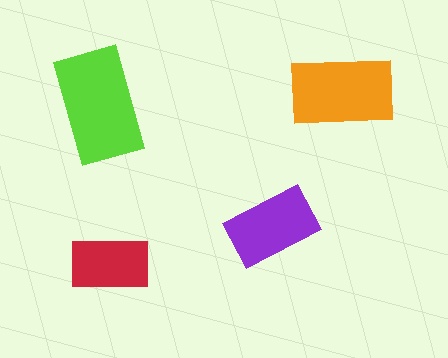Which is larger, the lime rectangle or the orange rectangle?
The lime one.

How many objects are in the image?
There are 4 objects in the image.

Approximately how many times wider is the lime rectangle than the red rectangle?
About 1.5 times wider.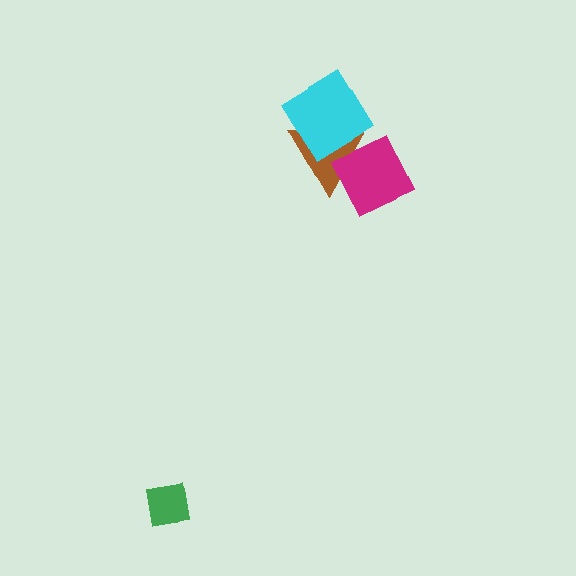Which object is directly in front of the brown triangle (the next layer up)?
The magenta diamond is directly in front of the brown triangle.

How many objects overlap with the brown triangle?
2 objects overlap with the brown triangle.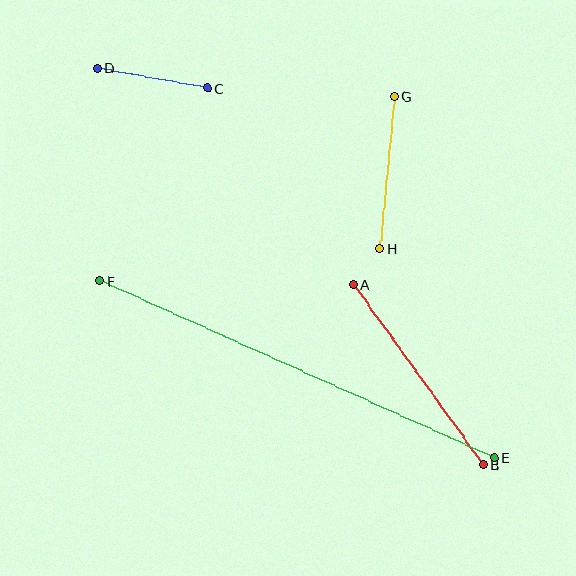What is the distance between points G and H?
The distance is approximately 153 pixels.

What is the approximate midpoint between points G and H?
The midpoint is at approximately (387, 172) pixels.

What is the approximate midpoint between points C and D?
The midpoint is at approximately (152, 78) pixels.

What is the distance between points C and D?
The distance is approximately 112 pixels.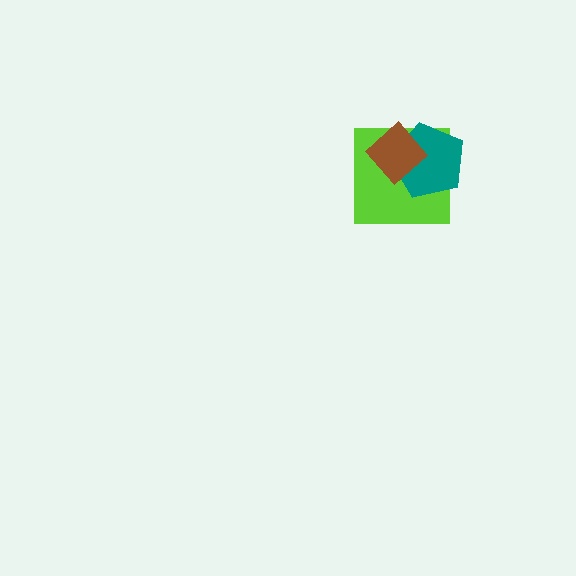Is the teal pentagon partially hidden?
Yes, it is partially covered by another shape.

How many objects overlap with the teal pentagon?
2 objects overlap with the teal pentagon.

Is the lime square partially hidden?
Yes, it is partially covered by another shape.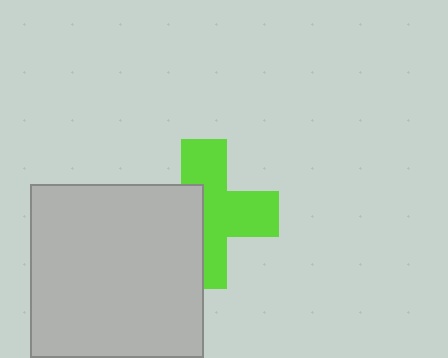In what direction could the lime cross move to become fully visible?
The lime cross could move right. That would shift it out from behind the light gray square entirely.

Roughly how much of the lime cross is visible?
About half of it is visible (roughly 60%).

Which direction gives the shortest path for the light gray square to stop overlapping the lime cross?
Moving left gives the shortest separation.